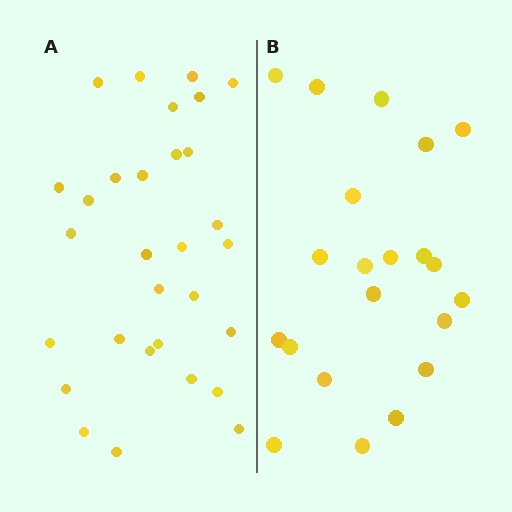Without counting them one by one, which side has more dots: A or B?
Region A (the left region) has more dots.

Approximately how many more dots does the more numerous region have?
Region A has roughly 8 or so more dots than region B.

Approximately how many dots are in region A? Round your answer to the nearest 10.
About 30 dots.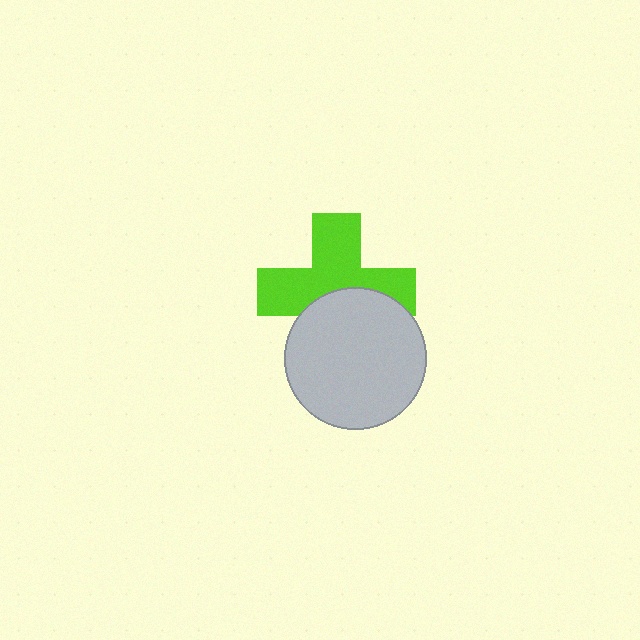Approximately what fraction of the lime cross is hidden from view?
Roughly 39% of the lime cross is hidden behind the light gray circle.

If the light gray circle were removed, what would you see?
You would see the complete lime cross.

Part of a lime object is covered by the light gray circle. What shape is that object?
It is a cross.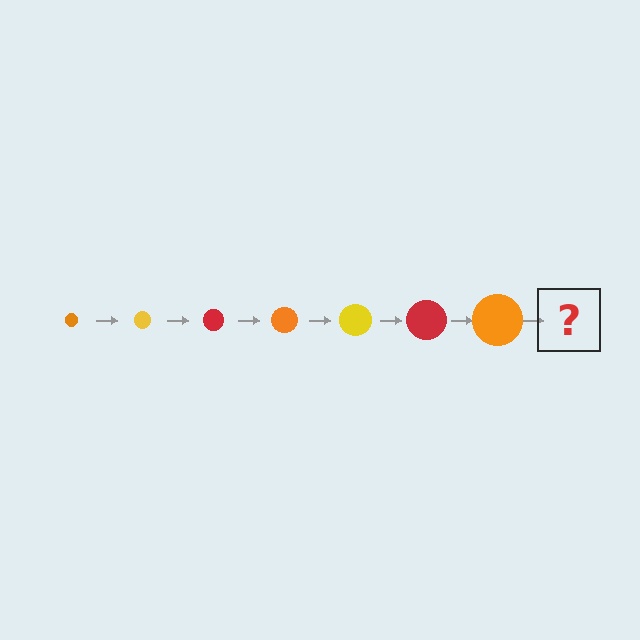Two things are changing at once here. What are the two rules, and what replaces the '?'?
The two rules are that the circle grows larger each step and the color cycles through orange, yellow, and red. The '?' should be a yellow circle, larger than the previous one.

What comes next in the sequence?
The next element should be a yellow circle, larger than the previous one.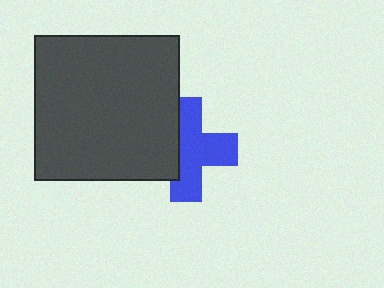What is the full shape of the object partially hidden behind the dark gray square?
The partially hidden object is a blue cross.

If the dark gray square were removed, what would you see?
You would see the complete blue cross.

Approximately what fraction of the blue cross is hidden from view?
Roughly 35% of the blue cross is hidden behind the dark gray square.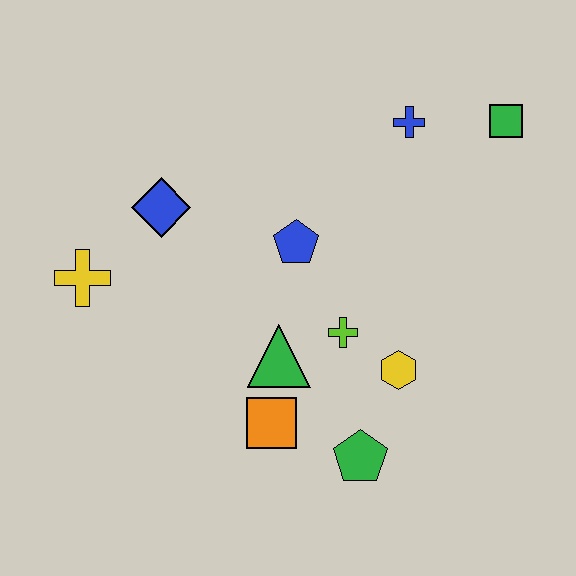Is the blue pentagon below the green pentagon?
No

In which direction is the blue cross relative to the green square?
The blue cross is to the left of the green square.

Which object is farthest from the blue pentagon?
The green square is farthest from the blue pentagon.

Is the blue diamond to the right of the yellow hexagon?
No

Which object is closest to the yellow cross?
The blue diamond is closest to the yellow cross.